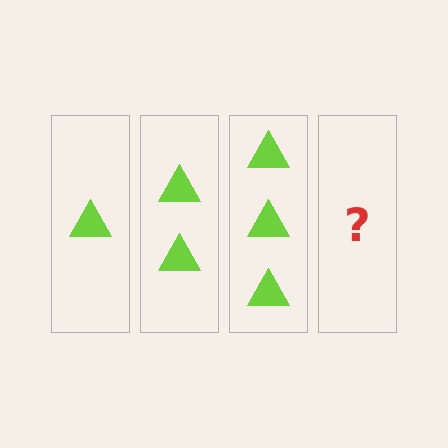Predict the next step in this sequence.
The next step is 4 triangles.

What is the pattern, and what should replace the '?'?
The pattern is that each step adds one more triangle. The '?' should be 4 triangles.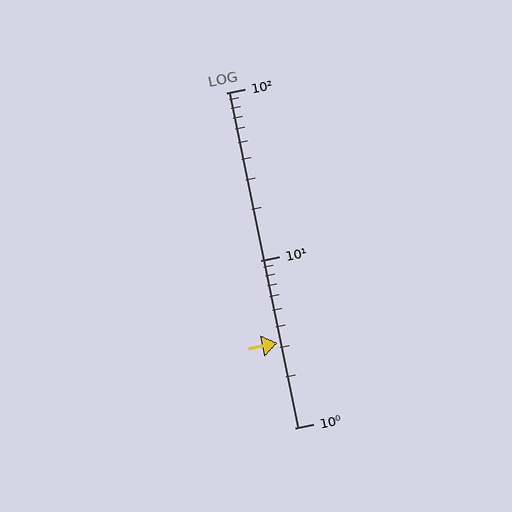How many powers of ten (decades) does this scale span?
The scale spans 2 decades, from 1 to 100.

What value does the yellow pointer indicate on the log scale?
The pointer indicates approximately 3.2.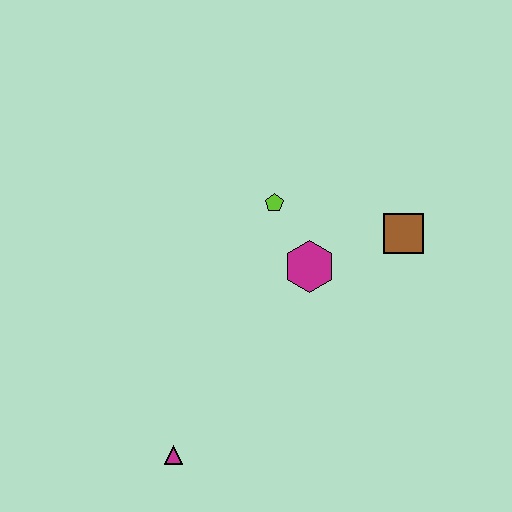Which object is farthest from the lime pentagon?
The magenta triangle is farthest from the lime pentagon.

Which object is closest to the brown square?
The magenta hexagon is closest to the brown square.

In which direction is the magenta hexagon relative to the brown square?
The magenta hexagon is to the left of the brown square.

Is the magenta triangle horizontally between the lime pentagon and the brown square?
No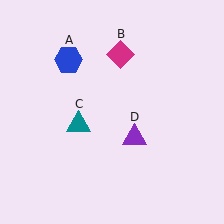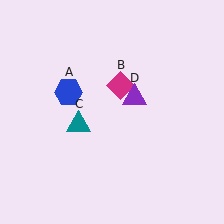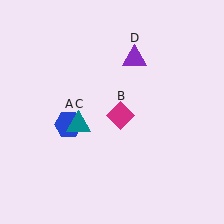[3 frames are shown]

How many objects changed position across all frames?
3 objects changed position: blue hexagon (object A), magenta diamond (object B), purple triangle (object D).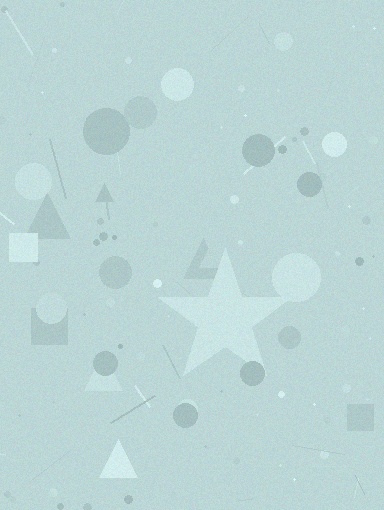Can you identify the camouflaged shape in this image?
The camouflaged shape is a star.